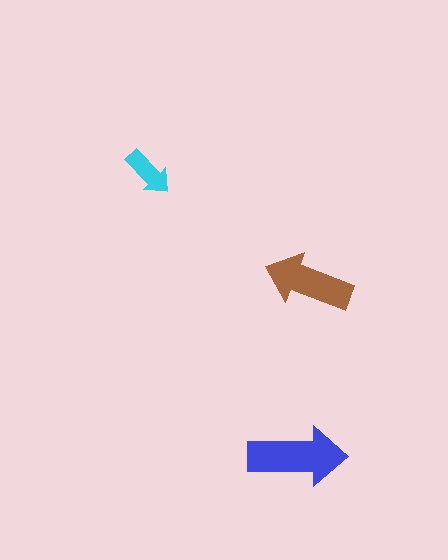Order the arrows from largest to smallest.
the blue one, the brown one, the cyan one.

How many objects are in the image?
There are 3 objects in the image.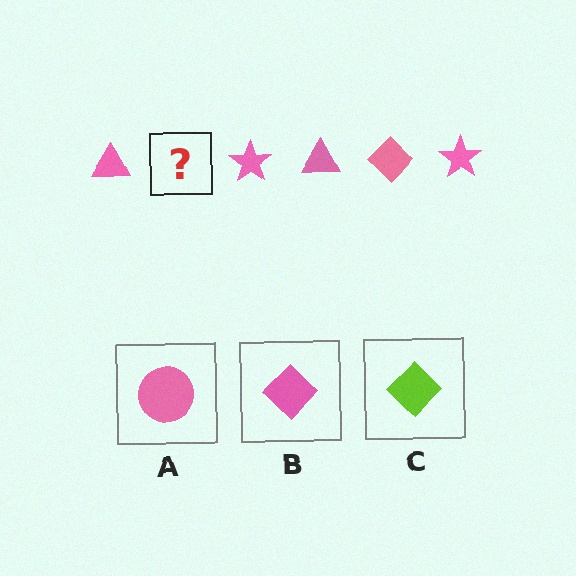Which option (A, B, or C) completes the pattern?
B.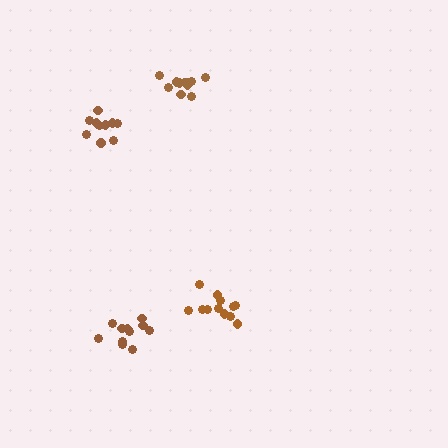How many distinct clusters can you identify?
There are 4 distinct clusters.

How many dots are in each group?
Group 1: 12 dots, Group 2: 11 dots, Group 3: 11 dots, Group 4: 10 dots (44 total).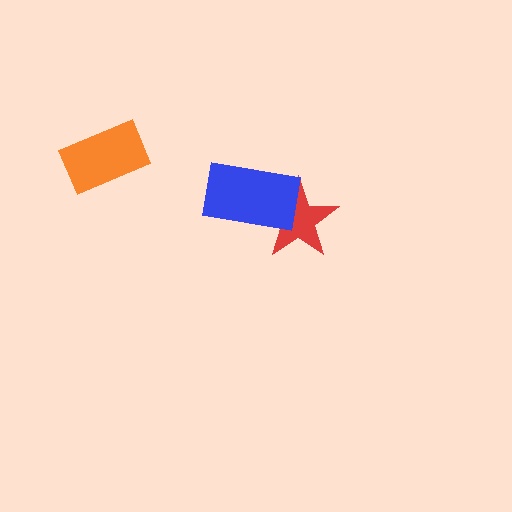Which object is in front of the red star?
The blue rectangle is in front of the red star.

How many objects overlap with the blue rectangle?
1 object overlaps with the blue rectangle.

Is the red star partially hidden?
Yes, it is partially covered by another shape.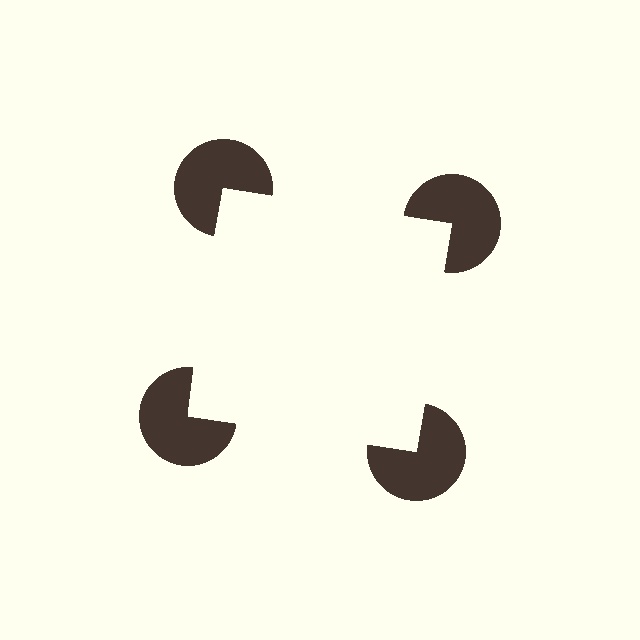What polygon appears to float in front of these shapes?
An illusory square — its edges are inferred from the aligned wedge cuts in the pac-man discs, not physically drawn.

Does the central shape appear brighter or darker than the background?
It typically appears slightly brighter than the background, even though no actual brightness change is drawn.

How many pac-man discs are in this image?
There are 4 — one at each vertex of the illusory square.